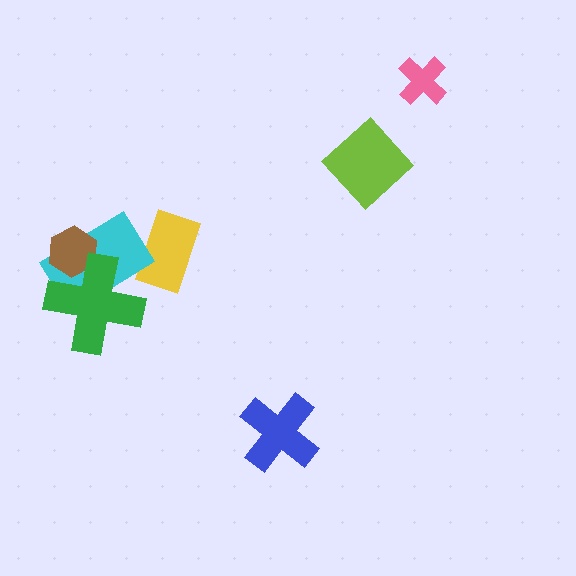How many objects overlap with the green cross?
2 objects overlap with the green cross.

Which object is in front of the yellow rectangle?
The cyan rectangle is in front of the yellow rectangle.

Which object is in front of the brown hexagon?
The green cross is in front of the brown hexagon.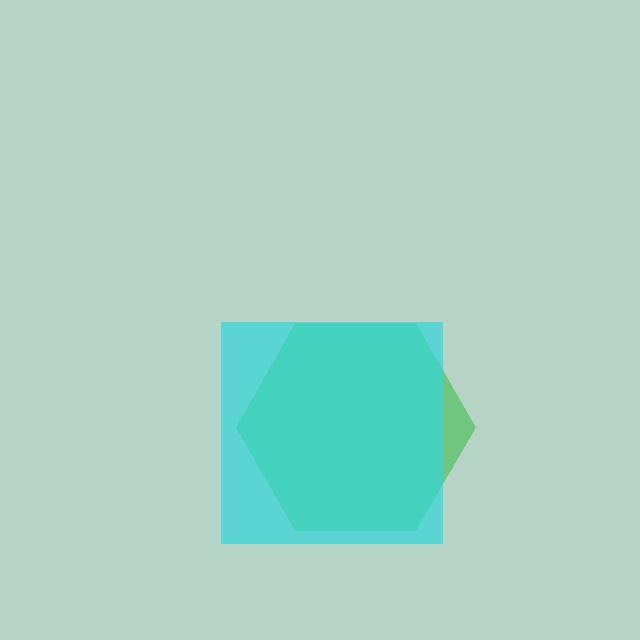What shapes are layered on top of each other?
The layered shapes are: a green hexagon, a cyan square.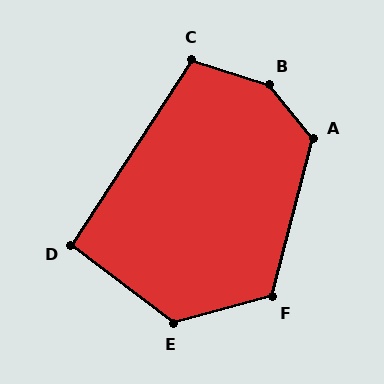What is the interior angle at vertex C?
Approximately 105 degrees (obtuse).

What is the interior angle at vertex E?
Approximately 128 degrees (obtuse).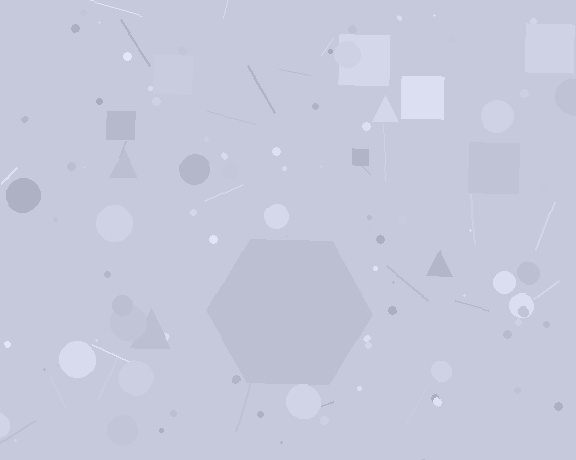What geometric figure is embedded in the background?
A hexagon is embedded in the background.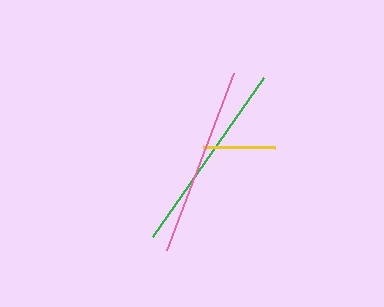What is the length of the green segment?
The green segment is approximately 195 pixels long.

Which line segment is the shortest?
The yellow line is the shortest at approximately 72 pixels.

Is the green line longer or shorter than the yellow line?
The green line is longer than the yellow line.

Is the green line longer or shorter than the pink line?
The green line is longer than the pink line.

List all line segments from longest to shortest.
From longest to shortest: green, pink, yellow.